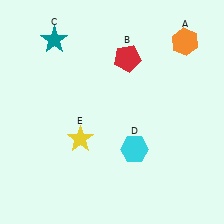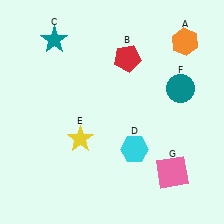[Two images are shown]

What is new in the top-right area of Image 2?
A teal circle (F) was added in the top-right area of Image 2.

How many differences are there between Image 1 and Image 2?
There are 2 differences between the two images.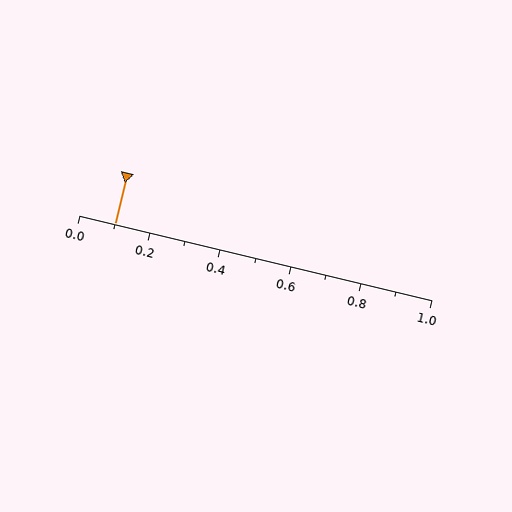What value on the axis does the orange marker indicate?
The marker indicates approximately 0.1.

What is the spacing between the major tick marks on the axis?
The major ticks are spaced 0.2 apart.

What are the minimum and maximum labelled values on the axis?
The axis runs from 0.0 to 1.0.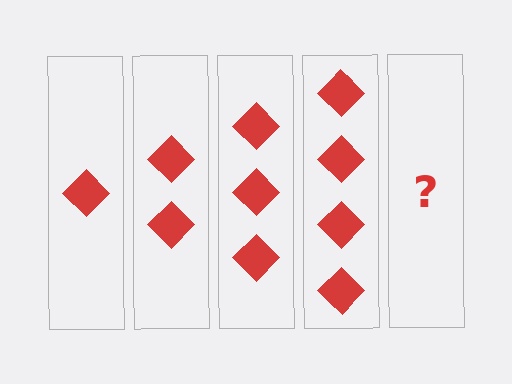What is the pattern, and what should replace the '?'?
The pattern is that each step adds one more diamond. The '?' should be 5 diamonds.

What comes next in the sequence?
The next element should be 5 diamonds.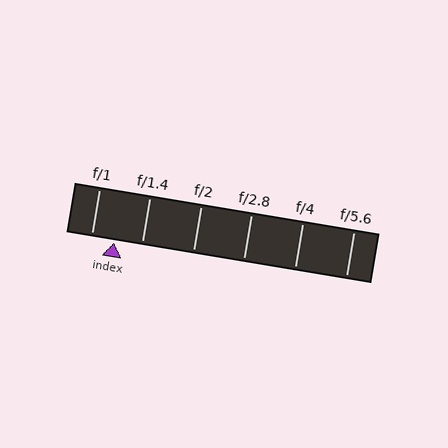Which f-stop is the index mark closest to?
The index mark is closest to f/1.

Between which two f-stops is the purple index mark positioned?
The index mark is between f/1 and f/1.4.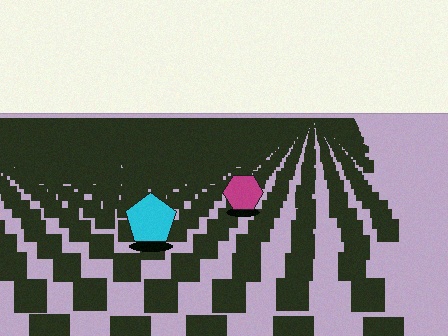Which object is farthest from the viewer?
The magenta hexagon is farthest from the viewer. It appears smaller and the ground texture around it is denser.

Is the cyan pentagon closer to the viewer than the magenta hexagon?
Yes. The cyan pentagon is closer — you can tell from the texture gradient: the ground texture is coarser near it.